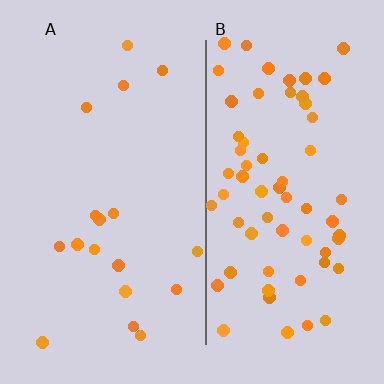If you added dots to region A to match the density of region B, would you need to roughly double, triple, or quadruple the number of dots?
Approximately quadruple.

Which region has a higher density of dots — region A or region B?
B (the right).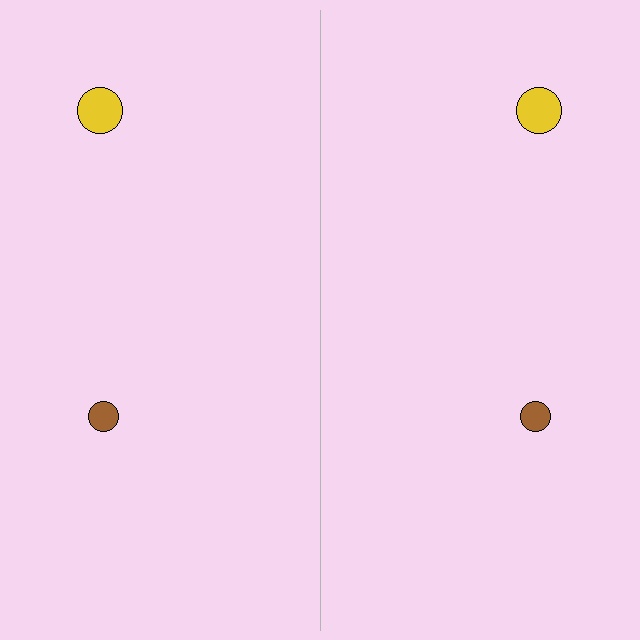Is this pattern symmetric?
Yes, this pattern has bilateral (reflection) symmetry.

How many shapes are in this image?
There are 4 shapes in this image.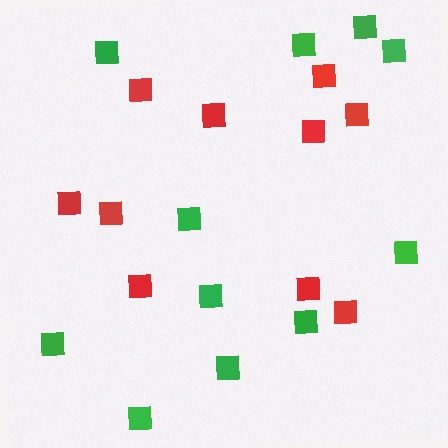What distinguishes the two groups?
There are 2 groups: one group of green squares (11) and one group of red squares (10).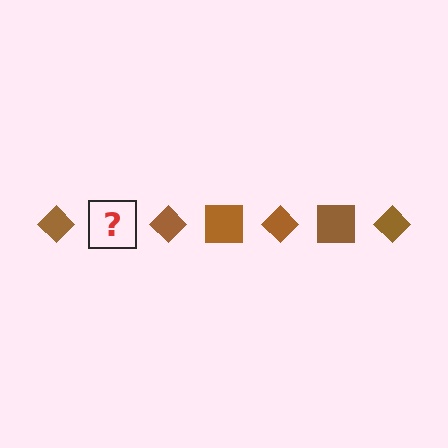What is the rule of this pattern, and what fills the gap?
The rule is that the pattern cycles through diamond, square shapes in brown. The gap should be filled with a brown square.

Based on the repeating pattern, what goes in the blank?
The blank should be a brown square.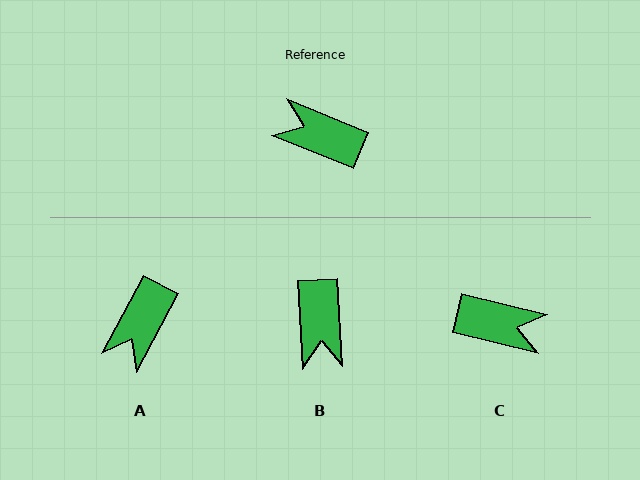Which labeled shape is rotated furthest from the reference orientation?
C, about 171 degrees away.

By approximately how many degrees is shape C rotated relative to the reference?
Approximately 171 degrees clockwise.